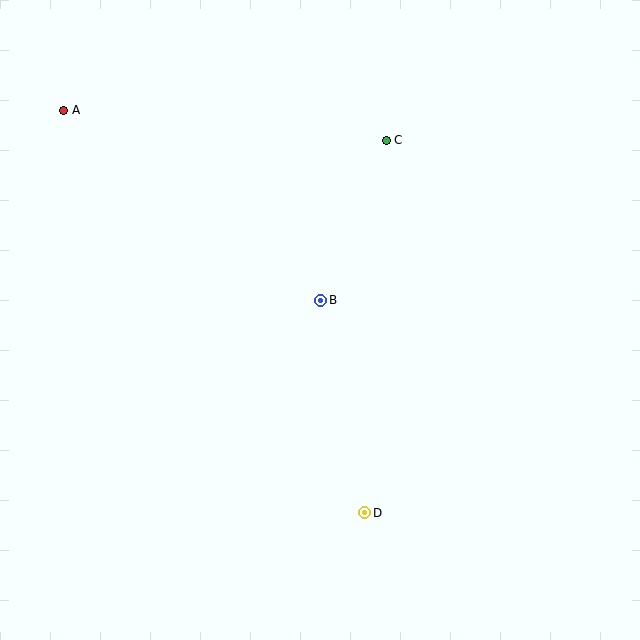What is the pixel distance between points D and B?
The distance between D and B is 217 pixels.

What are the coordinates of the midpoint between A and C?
The midpoint between A and C is at (225, 125).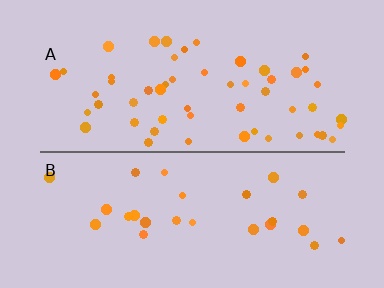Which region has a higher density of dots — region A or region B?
A (the top).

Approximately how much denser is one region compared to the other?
Approximately 2.0× — region A over region B.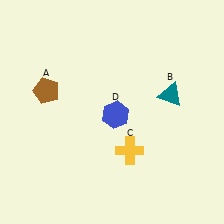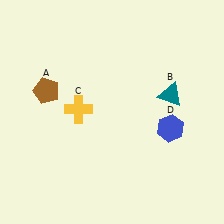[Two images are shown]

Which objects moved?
The objects that moved are: the yellow cross (C), the blue hexagon (D).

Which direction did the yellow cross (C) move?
The yellow cross (C) moved left.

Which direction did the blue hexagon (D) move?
The blue hexagon (D) moved right.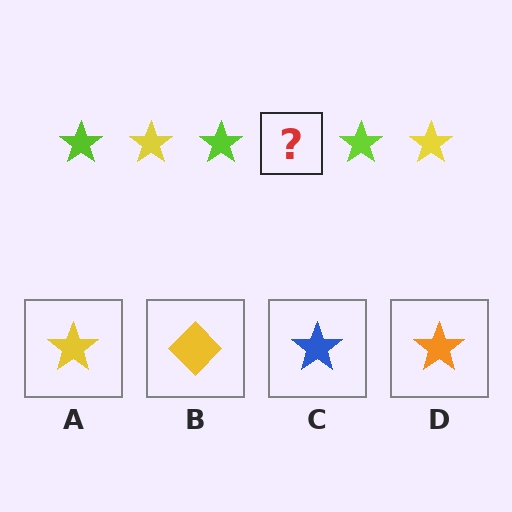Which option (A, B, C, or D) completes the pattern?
A.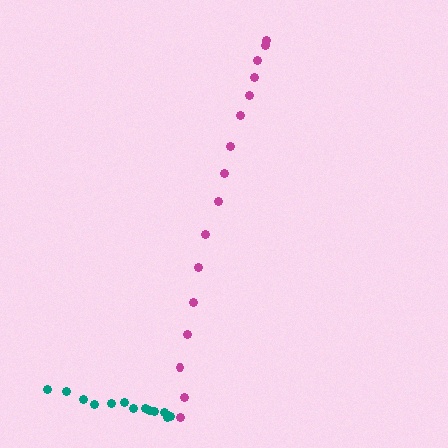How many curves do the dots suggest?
There are 2 distinct paths.